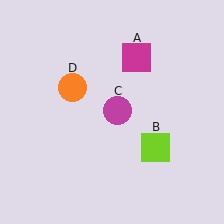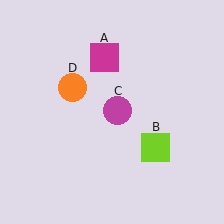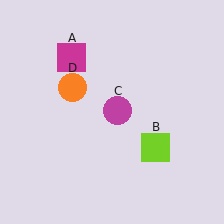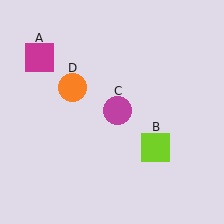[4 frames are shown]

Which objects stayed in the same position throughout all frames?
Lime square (object B) and magenta circle (object C) and orange circle (object D) remained stationary.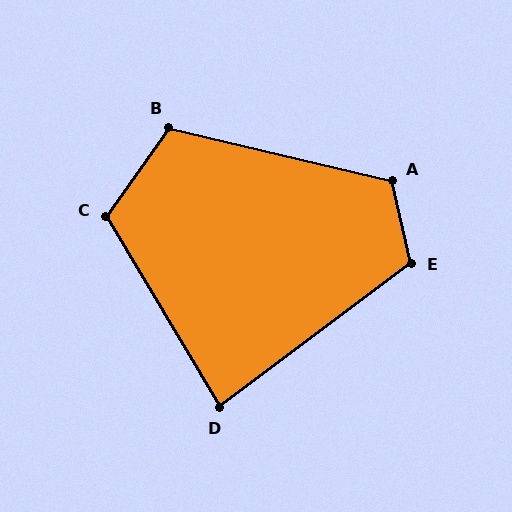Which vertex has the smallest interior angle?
D, at approximately 84 degrees.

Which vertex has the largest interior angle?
A, at approximately 117 degrees.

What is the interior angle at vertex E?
Approximately 114 degrees (obtuse).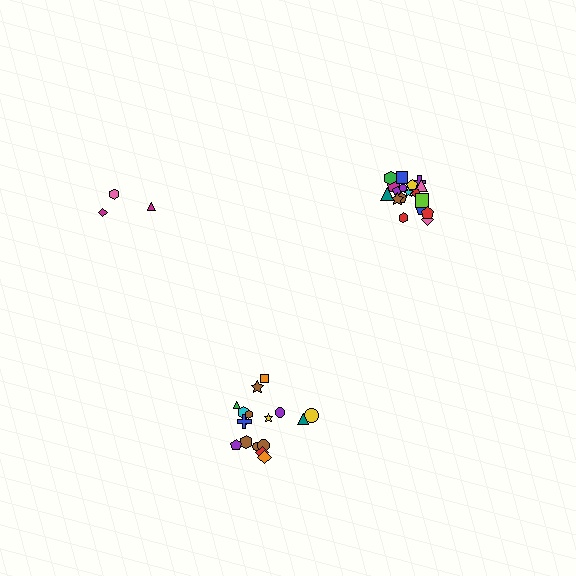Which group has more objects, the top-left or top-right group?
The top-right group.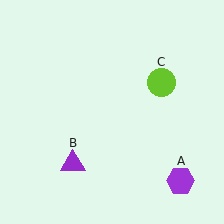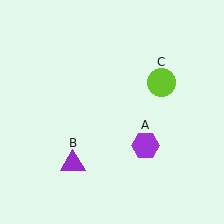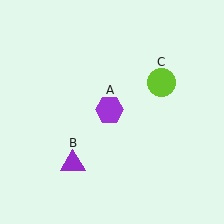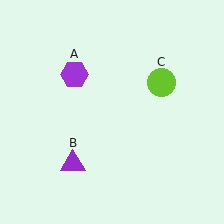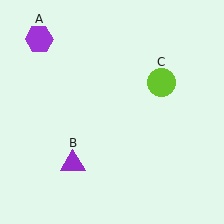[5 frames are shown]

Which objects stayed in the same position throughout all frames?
Purple triangle (object B) and lime circle (object C) remained stationary.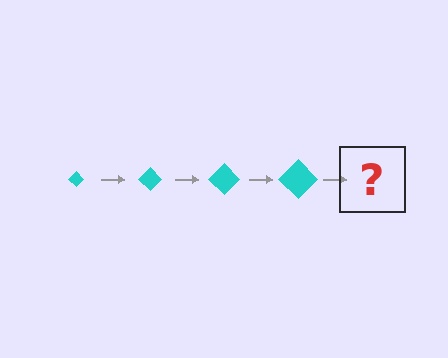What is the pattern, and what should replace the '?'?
The pattern is that the diamond gets progressively larger each step. The '?' should be a cyan diamond, larger than the previous one.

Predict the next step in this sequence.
The next step is a cyan diamond, larger than the previous one.